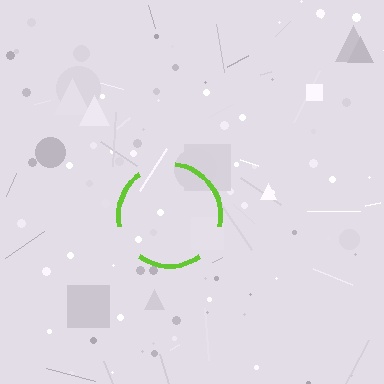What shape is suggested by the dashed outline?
The dashed outline suggests a circle.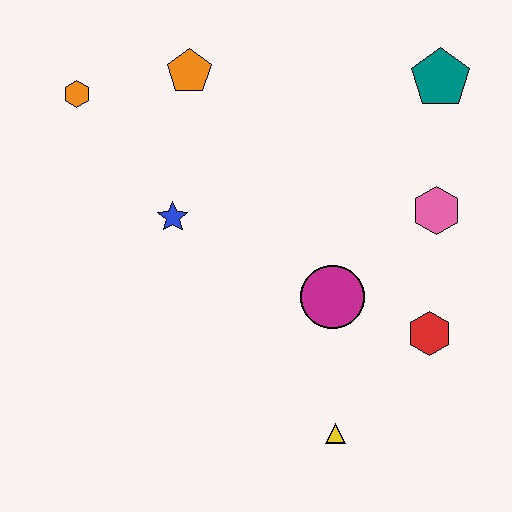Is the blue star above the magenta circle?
Yes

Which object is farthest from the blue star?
The teal pentagon is farthest from the blue star.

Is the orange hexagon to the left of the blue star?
Yes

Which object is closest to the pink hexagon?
The red hexagon is closest to the pink hexagon.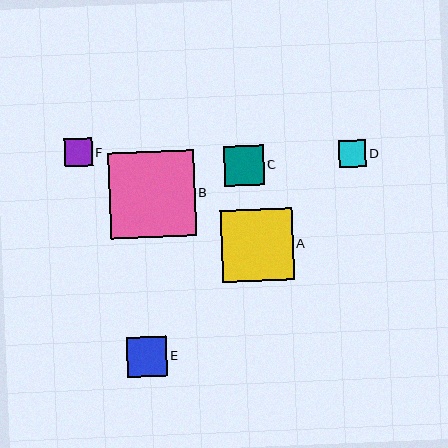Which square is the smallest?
Square D is the smallest with a size of approximately 27 pixels.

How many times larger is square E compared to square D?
Square E is approximately 1.5 times the size of square D.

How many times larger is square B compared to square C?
Square B is approximately 2.2 times the size of square C.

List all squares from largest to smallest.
From largest to smallest: B, A, E, C, F, D.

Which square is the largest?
Square B is the largest with a size of approximately 86 pixels.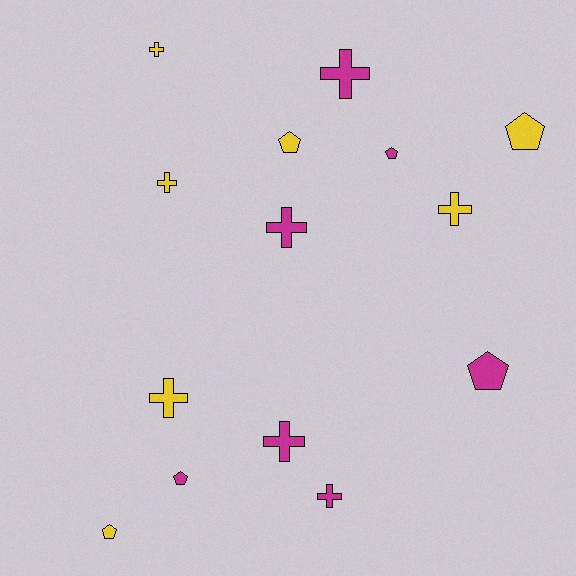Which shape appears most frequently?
Cross, with 8 objects.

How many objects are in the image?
There are 14 objects.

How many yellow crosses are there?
There are 4 yellow crosses.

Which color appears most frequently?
Yellow, with 7 objects.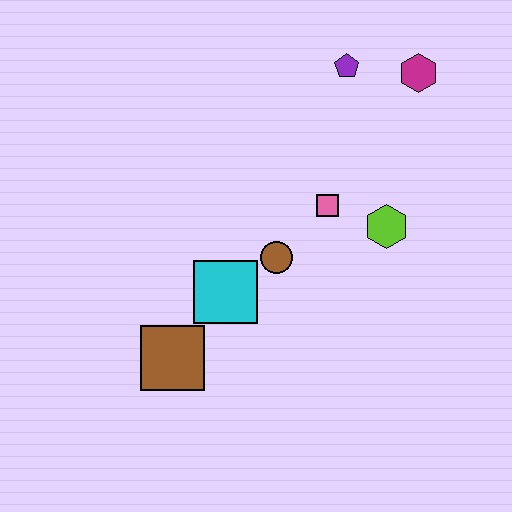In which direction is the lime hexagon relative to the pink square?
The lime hexagon is to the right of the pink square.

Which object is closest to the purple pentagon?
The magenta hexagon is closest to the purple pentagon.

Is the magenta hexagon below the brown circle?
No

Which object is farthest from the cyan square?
The magenta hexagon is farthest from the cyan square.